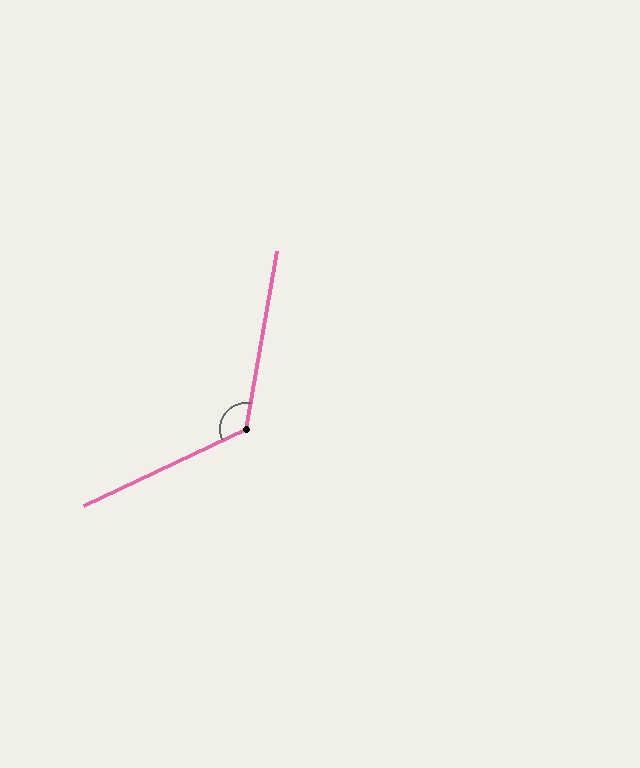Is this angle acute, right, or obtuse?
It is obtuse.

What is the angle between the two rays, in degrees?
Approximately 125 degrees.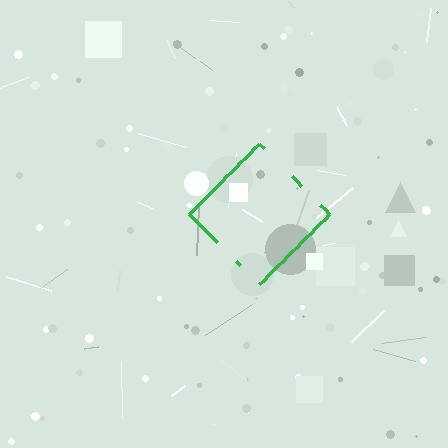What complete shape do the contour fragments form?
The contour fragments form a diamond.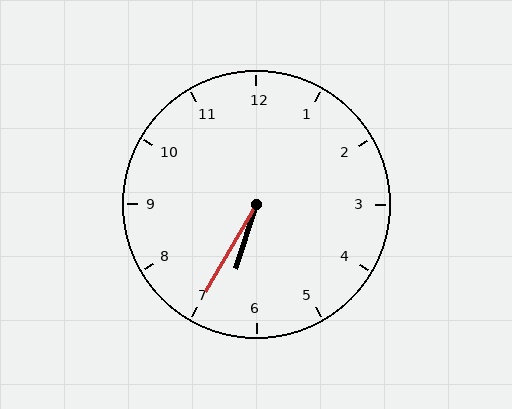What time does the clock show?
6:35.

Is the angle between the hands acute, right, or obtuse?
It is acute.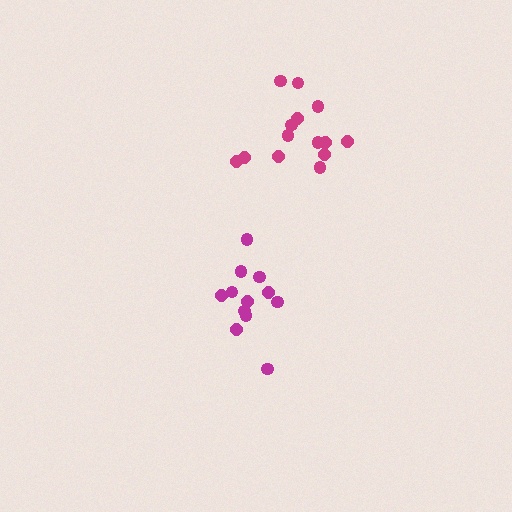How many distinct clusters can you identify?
There are 2 distinct clusters.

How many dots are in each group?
Group 1: 14 dots, Group 2: 12 dots (26 total).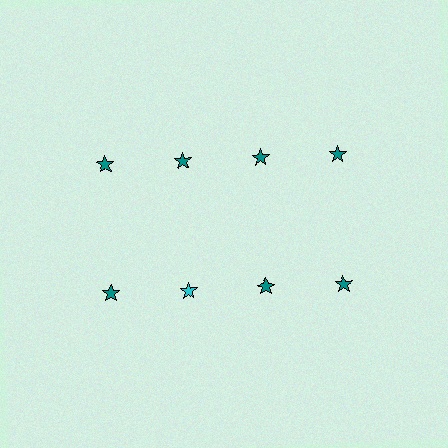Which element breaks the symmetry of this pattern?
The cyan star in the second row, second from left column breaks the symmetry. All other shapes are teal stars.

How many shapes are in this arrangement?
There are 8 shapes arranged in a grid pattern.